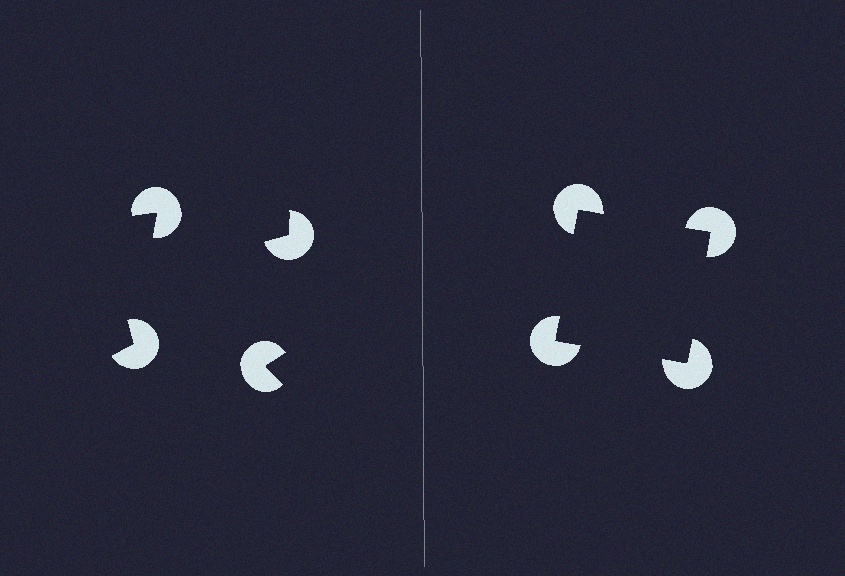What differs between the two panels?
The pac-man discs are positioned identically on both sides; only the wedge orientations differ. On the right they align to a square; on the left they are misaligned.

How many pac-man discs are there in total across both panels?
8 — 4 on each side.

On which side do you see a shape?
An illusory square appears on the right side. On the left side the wedge cuts are rotated, so no coherent shape forms.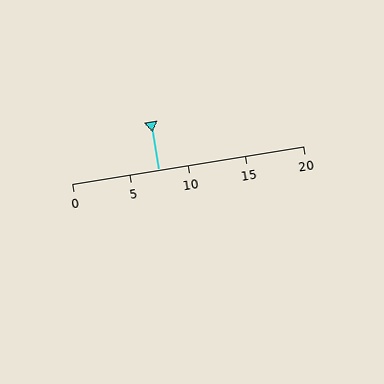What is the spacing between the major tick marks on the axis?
The major ticks are spaced 5 apart.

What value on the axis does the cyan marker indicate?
The marker indicates approximately 7.5.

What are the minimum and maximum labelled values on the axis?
The axis runs from 0 to 20.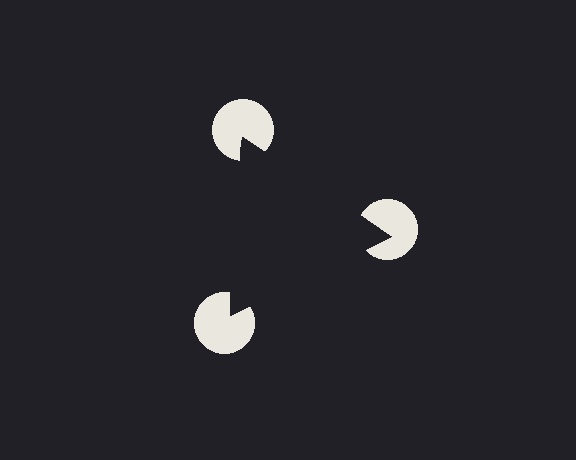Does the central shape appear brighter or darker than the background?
It typically appears slightly darker than the background, even though no actual brightness change is drawn.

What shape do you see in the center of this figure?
An illusory triangle — its edges are inferred from the aligned wedge cuts in the pac-man discs, not physically drawn.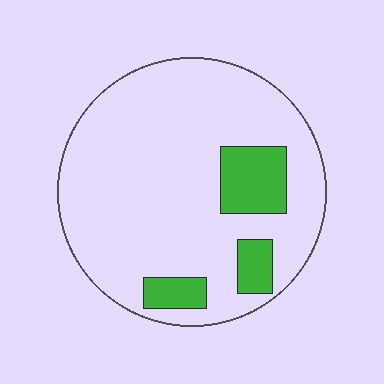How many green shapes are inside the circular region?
3.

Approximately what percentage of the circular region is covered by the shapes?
Approximately 15%.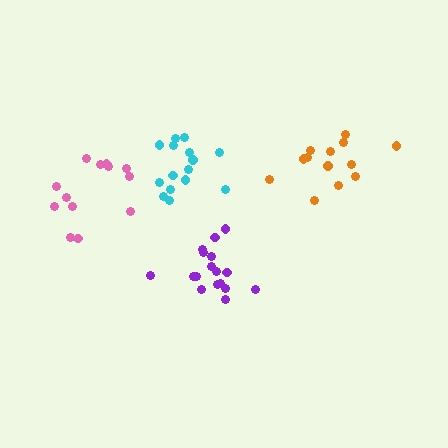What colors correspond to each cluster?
The clusters are colored: purple, cyan, pink, orange.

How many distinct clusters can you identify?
There are 4 distinct clusters.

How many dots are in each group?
Group 1: 17 dots, Group 2: 15 dots, Group 3: 13 dots, Group 4: 13 dots (58 total).